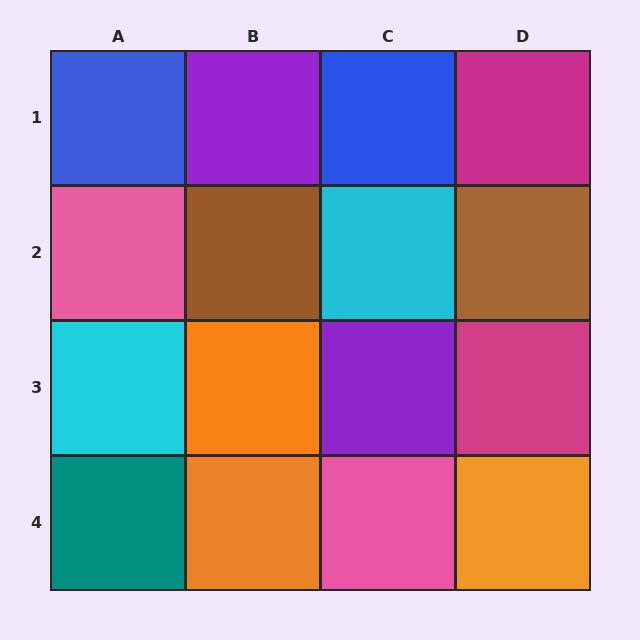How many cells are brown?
2 cells are brown.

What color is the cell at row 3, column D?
Magenta.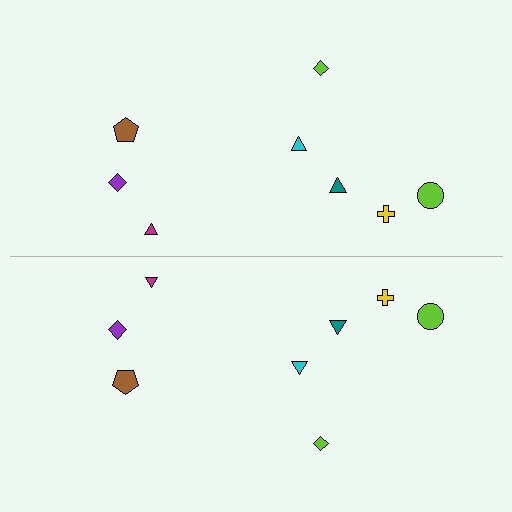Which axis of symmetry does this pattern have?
The pattern has a horizontal axis of symmetry running through the center of the image.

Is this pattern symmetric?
Yes, this pattern has bilateral (reflection) symmetry.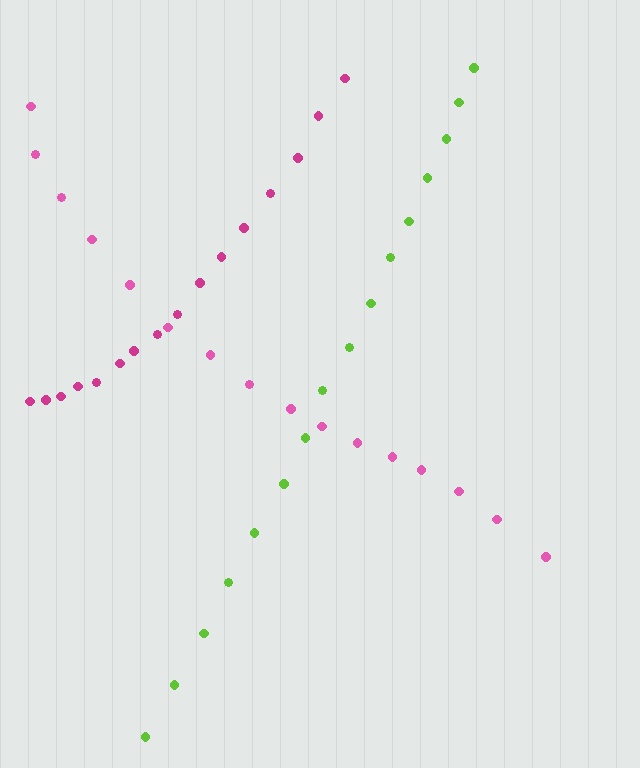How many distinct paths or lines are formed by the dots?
There are 3 distinct paths.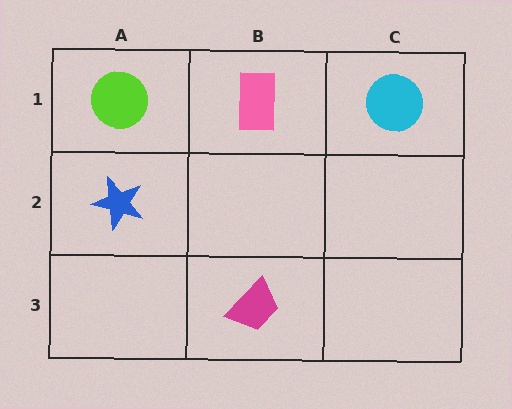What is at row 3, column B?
A magenta trapezoid.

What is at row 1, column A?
A lime circle.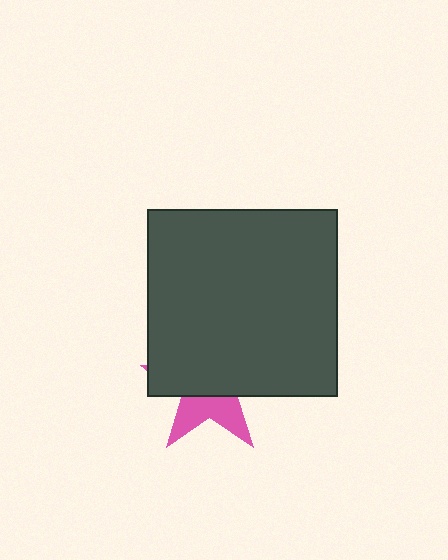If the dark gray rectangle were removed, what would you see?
You would see the complete pink star.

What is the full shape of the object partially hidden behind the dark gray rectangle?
The partially hidden object is a pink star.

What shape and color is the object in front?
The object in front is a dark gray rectangle.